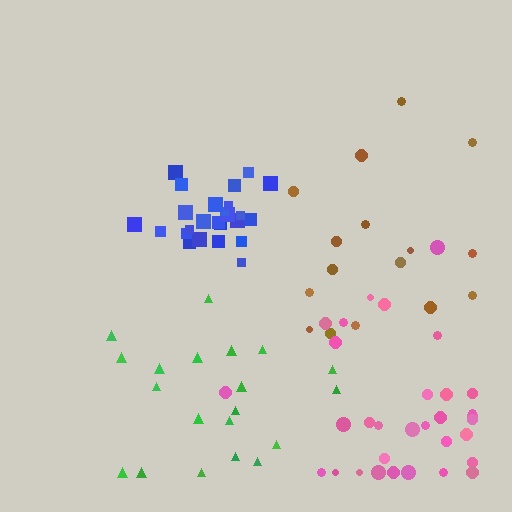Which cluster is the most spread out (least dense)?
Brown.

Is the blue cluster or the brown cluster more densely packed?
Blue.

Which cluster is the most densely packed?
Blue.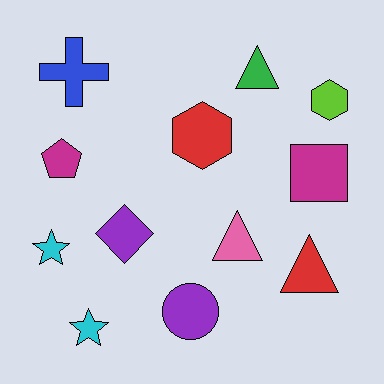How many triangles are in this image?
There are 3 triangles.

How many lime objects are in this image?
There is 1 lime object.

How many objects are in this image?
There are 12 objects.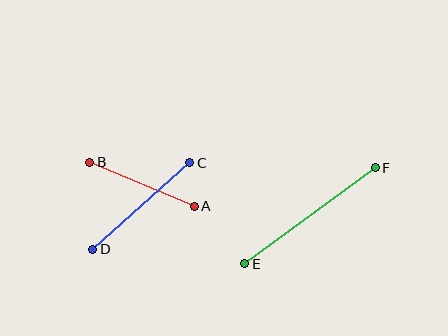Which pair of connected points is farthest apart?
Points E and F are farthest apart.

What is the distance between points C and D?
The distance is approximately 130 pixels.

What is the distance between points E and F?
The distance is approximately 162 pixels.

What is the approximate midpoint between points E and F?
The midpoint is at approximately (310, 216) pixels.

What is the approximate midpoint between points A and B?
The midpoint is at approximately (142, 184) pixels.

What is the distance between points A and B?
The distance is approximately 114 pixels.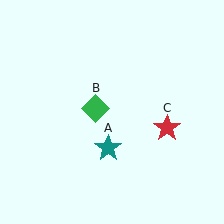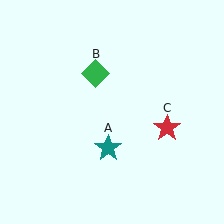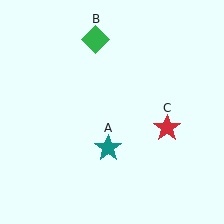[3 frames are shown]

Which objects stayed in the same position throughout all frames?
Teal star (object A) and red star (object C) remained stationary.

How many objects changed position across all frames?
1 object changed position: green diamond (object B).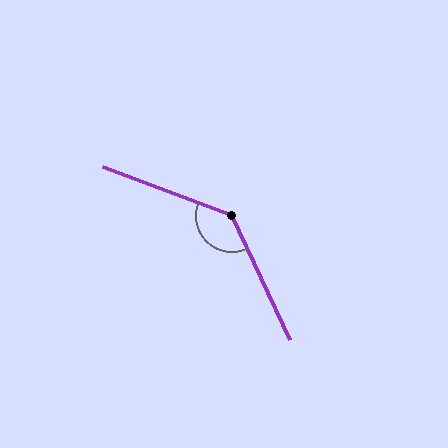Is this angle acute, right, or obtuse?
It is obtuse.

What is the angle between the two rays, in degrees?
Approximately 136 degrees.